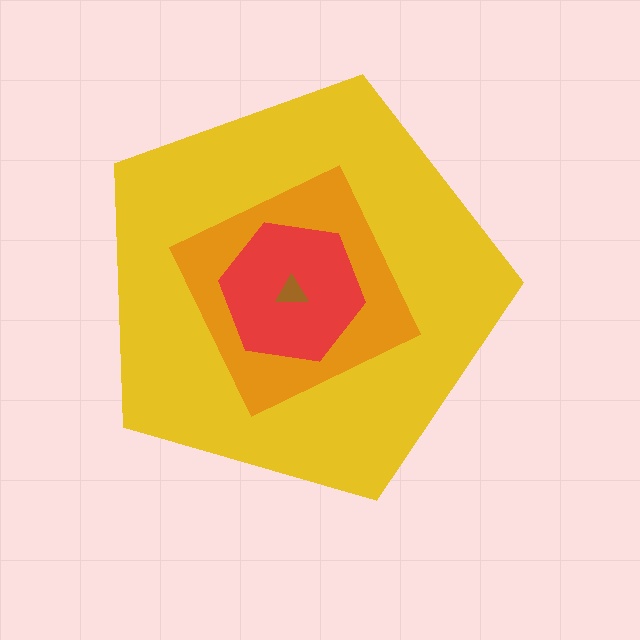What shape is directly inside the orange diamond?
The red hexagon.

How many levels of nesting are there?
4.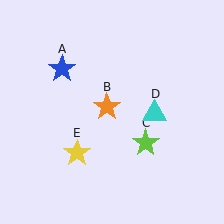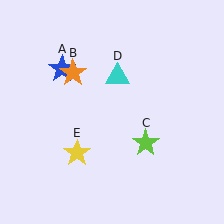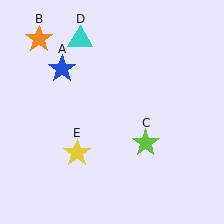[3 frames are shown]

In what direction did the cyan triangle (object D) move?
The cyan triangle (object D) moved up and to the left.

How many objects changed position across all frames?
2 objects changed position: orange star (object B), cyan triangle (object D).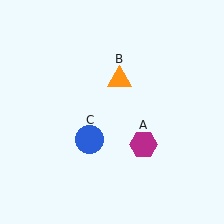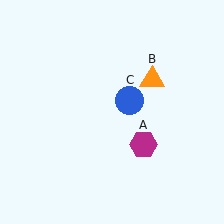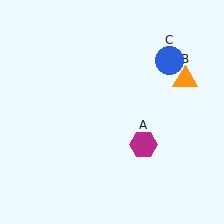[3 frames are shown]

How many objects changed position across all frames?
2 objects changed position: orange triangle (object B), blue circle (object C).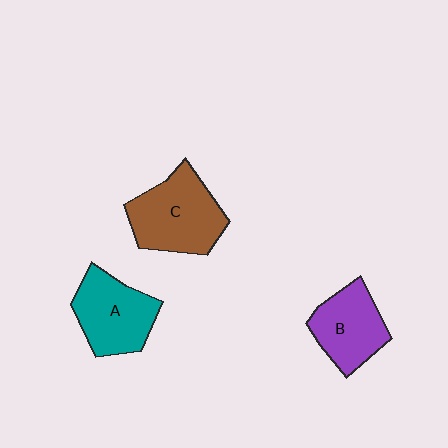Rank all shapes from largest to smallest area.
From largest to smallest: C (brown), A (teal), B (purple).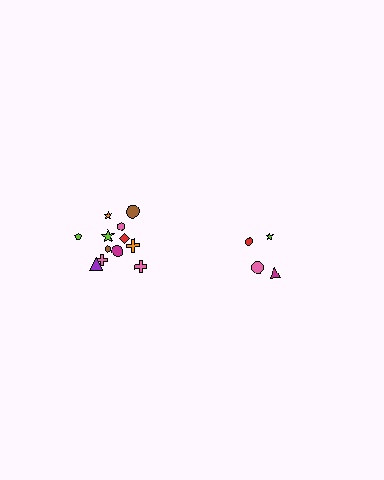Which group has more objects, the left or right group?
The left group.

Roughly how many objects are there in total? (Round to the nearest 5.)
Roughly 15 objects in total.